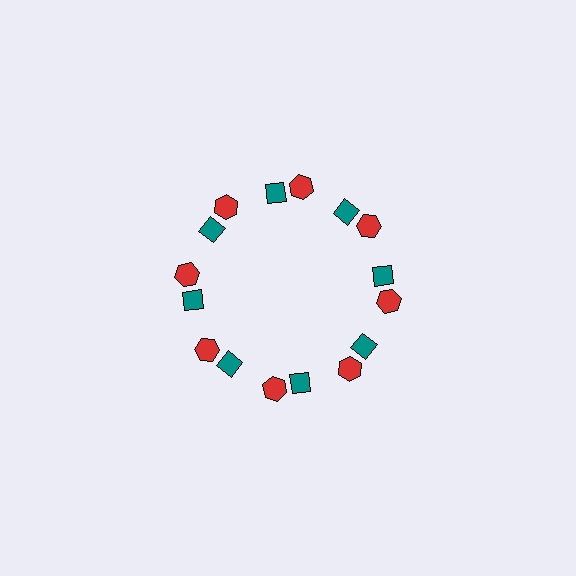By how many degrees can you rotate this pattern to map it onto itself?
The pattern maps onto itself every 45 degrees of rotation.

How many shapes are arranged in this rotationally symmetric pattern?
There are 16 shapes, arranged in 8 groups of 2.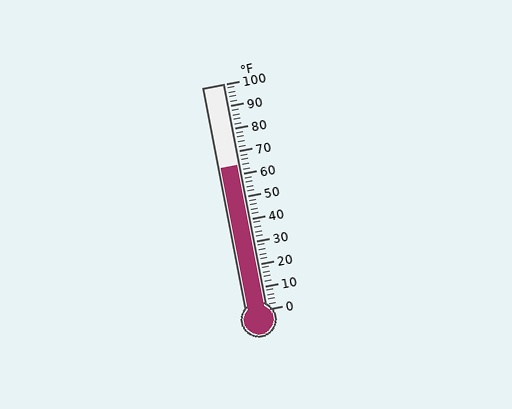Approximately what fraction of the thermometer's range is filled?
The thermometer is filled to approximately 65% of its range.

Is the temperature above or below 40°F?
The temperature is above 40°F.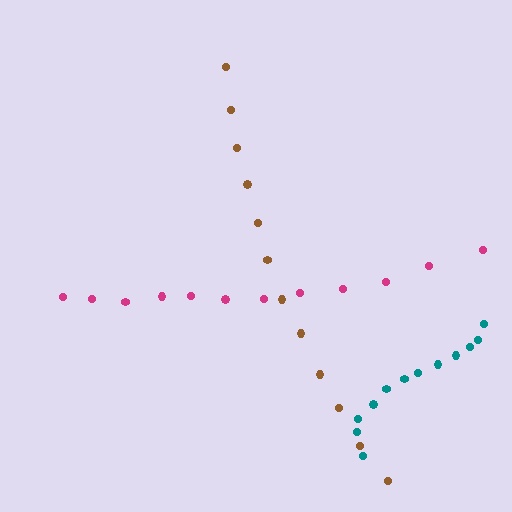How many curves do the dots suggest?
There are 3 distinct paths.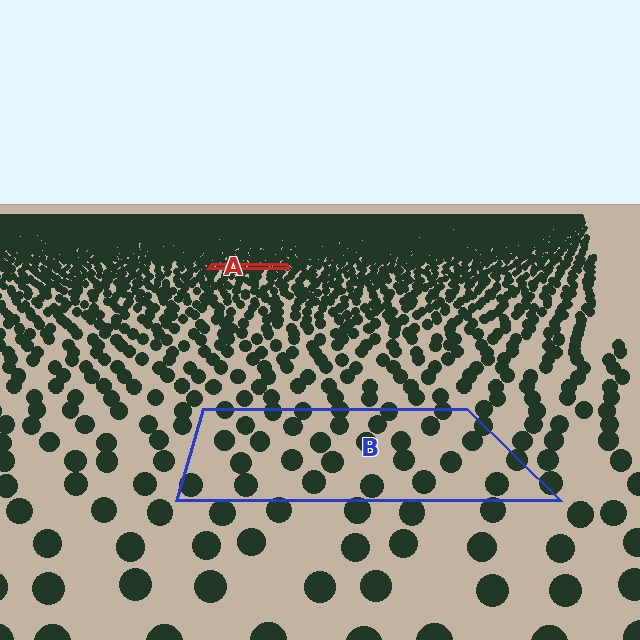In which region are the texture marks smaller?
The texture marks are smaller in region A, because it is farther away.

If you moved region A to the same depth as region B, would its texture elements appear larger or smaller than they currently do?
They would appear larger. At a closer depth, the same texture elements are projected at a bigger on-screen size.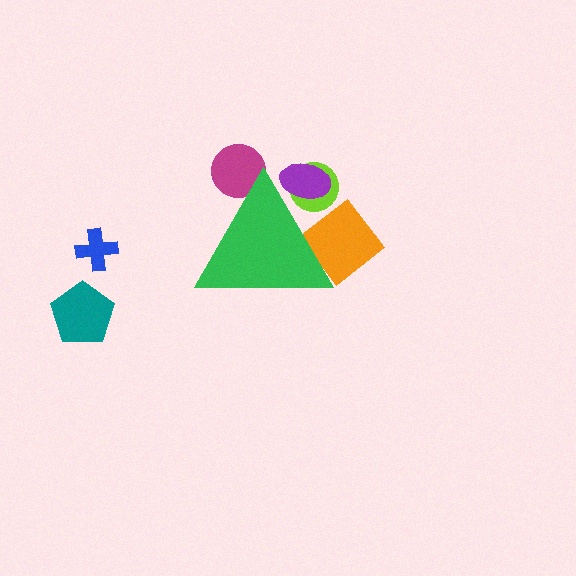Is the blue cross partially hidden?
No, the blue cross is fully visible.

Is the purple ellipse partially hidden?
Yes, the purple ellipse is partially hidden behind the green triangle.